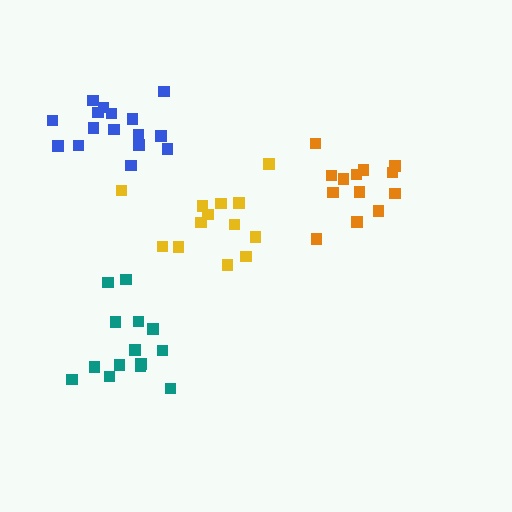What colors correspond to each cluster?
The clusters are colored: yellow, blue, teal, orange.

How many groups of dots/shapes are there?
There are 4 groups.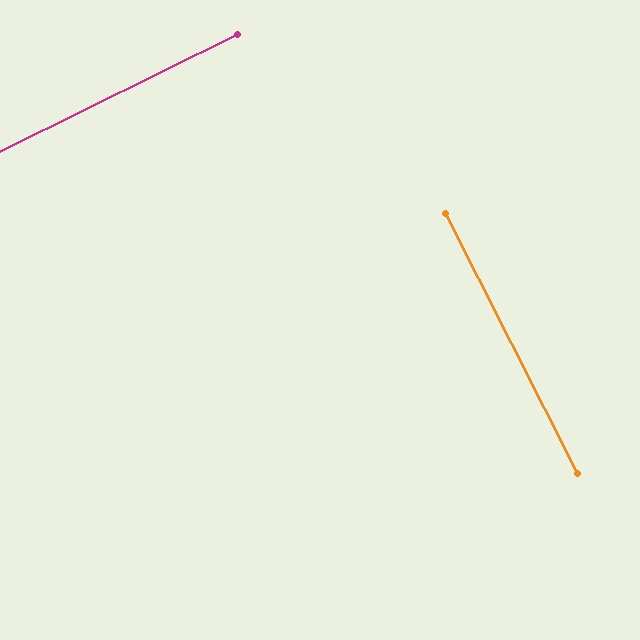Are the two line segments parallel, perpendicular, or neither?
Perpendicular — they meet at approximately 89°.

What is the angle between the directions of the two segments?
Approximately 89 degrees.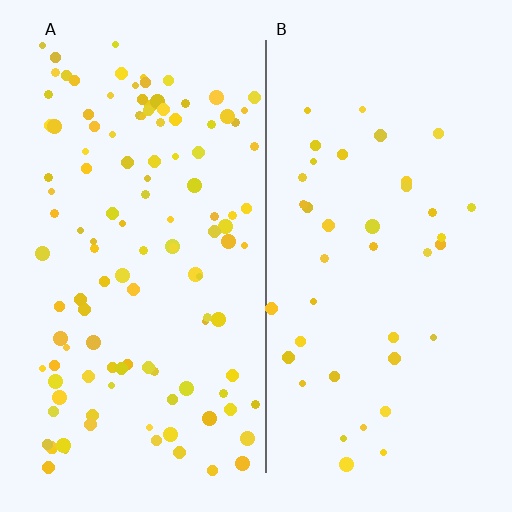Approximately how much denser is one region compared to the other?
Approximately 2.9× — region A over region B.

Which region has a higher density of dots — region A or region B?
A (the left).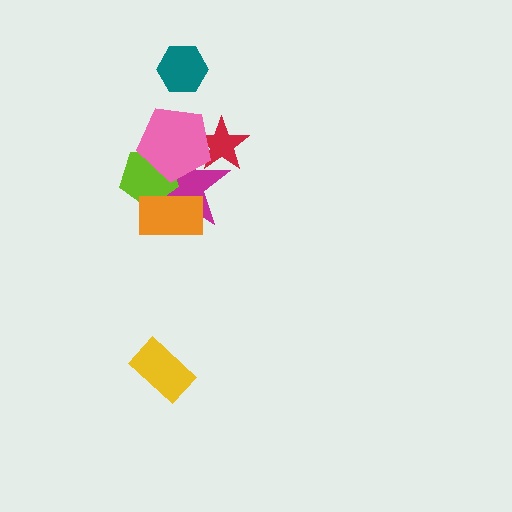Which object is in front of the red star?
The pink pentagon is in front of the red star.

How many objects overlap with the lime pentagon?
3 objects overlap with the lime pentagon.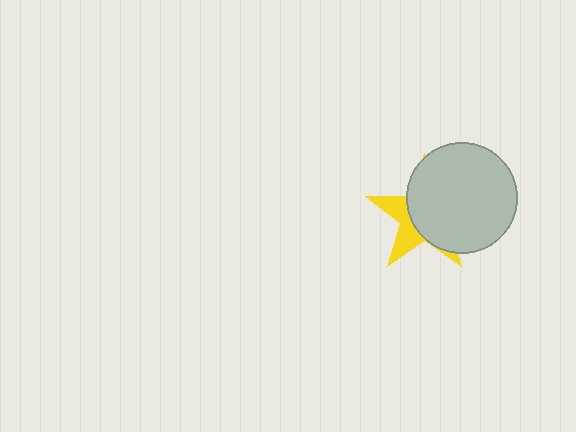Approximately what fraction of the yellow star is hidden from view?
Roughly 66% of the yellow star is hidden behind the light gray circle.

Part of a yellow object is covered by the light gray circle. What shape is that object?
It is a star.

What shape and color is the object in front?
The object in front is a light gray circle.